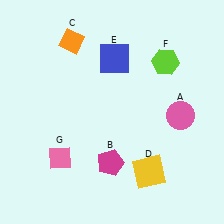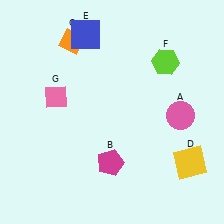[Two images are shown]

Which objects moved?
The objects that moved are: the yellow square (D), the blue square (E), the pink diamond (G).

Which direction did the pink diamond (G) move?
The pink diamond (G) moved up.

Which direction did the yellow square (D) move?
The yellow square (D) moved right.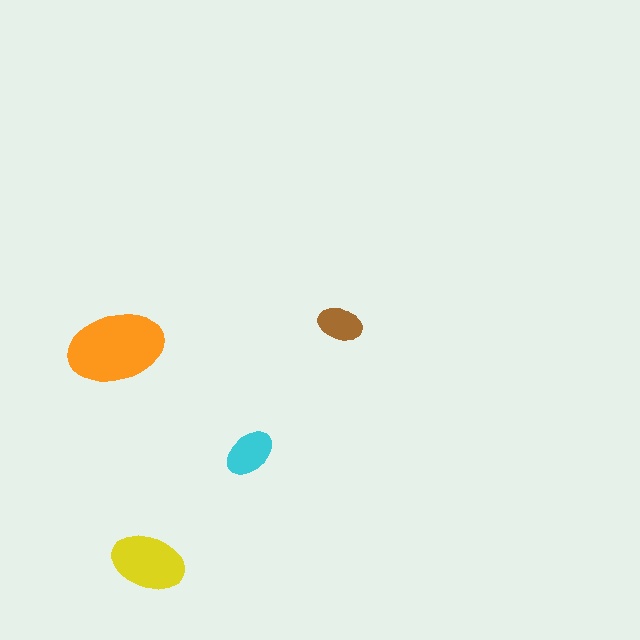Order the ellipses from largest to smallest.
the orange one, the yellow one, the cyan one, the brown one.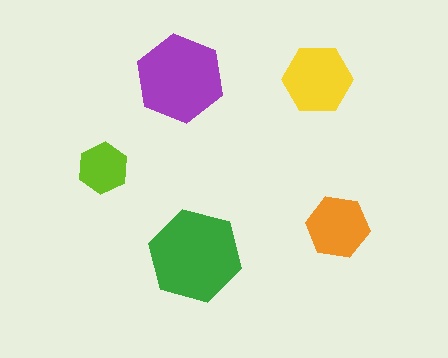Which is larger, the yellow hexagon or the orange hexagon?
The yellow one.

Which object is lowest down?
The green hexagon is bottommost.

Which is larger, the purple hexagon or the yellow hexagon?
The purple one.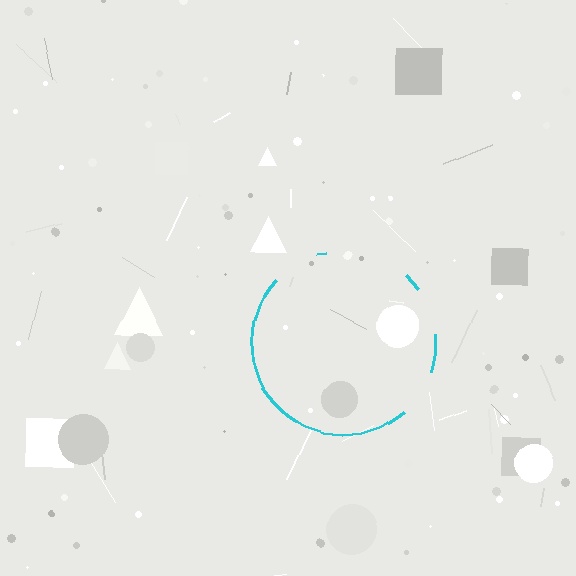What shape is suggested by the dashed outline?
The dashed outline suggests a circle.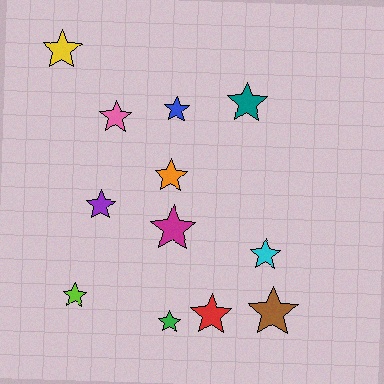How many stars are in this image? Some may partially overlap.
There are 12 stars.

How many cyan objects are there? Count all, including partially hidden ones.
There is 1 cyan object.